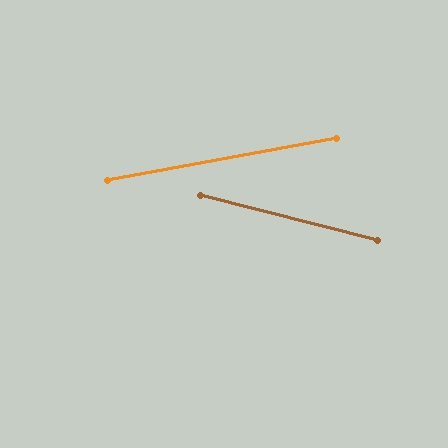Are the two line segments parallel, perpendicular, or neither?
Neither parallel nor perpendicular — they differ by about 25°.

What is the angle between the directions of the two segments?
Approximately 25 degrees.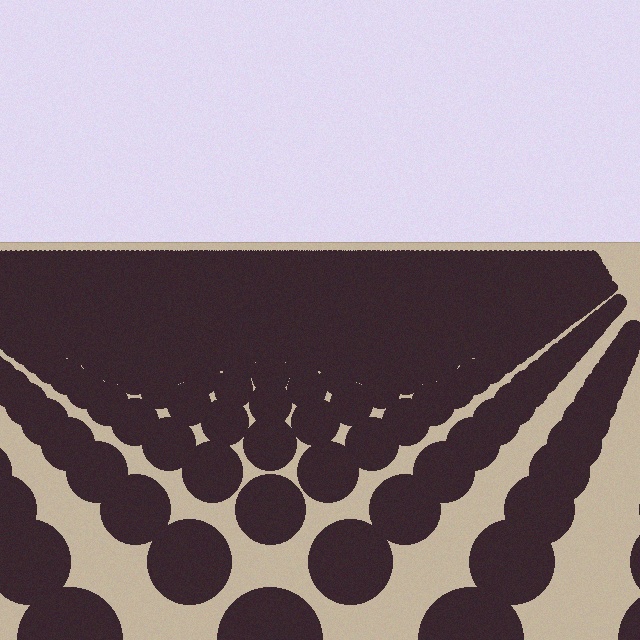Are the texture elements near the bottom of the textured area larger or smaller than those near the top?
Larger. Near the bottom, elements are closer to the viewer and appear at a bigger on-screen size.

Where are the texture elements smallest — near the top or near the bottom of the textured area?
Near the top.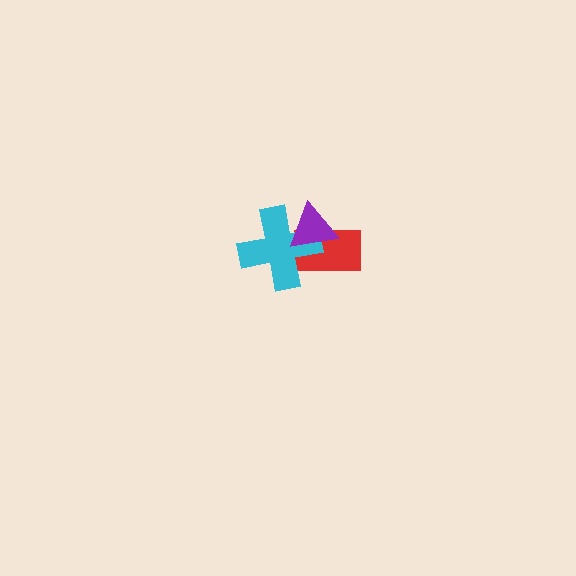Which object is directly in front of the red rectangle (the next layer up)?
The cyan cross is directly in front of the red rectangle.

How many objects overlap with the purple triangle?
2 objects overlap with the purple triangle.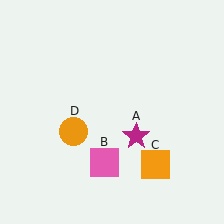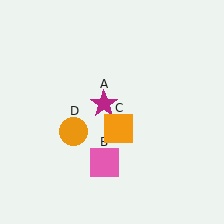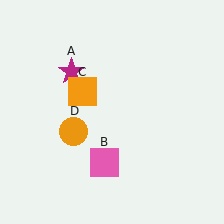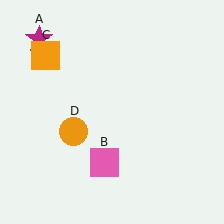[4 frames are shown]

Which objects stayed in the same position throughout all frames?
Pink square (object B) and orange circle (object D) remained stationary.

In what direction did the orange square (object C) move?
The orange square (object C) moved up and to the left.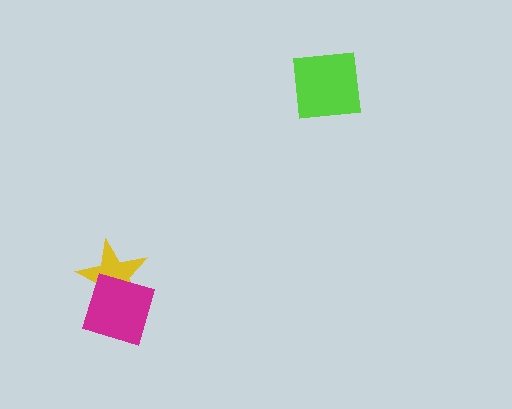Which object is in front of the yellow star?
The magenta square is in front of the yellow star.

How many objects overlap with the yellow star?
1 object overlaps with the yellow star.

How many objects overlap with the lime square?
0 objects overlap with the lime square.